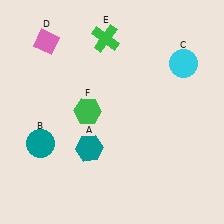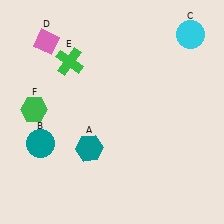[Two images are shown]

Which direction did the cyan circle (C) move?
The cyan circle (C) moved up.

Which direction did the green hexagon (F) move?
The green hexagon (F) moved left.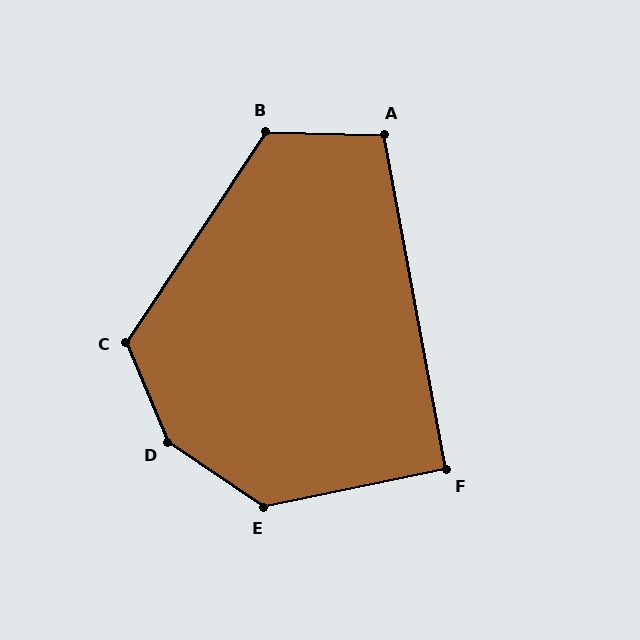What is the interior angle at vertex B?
Approximately 122 degrees (obtuse).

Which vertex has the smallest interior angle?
F, at approximately 91 degrees.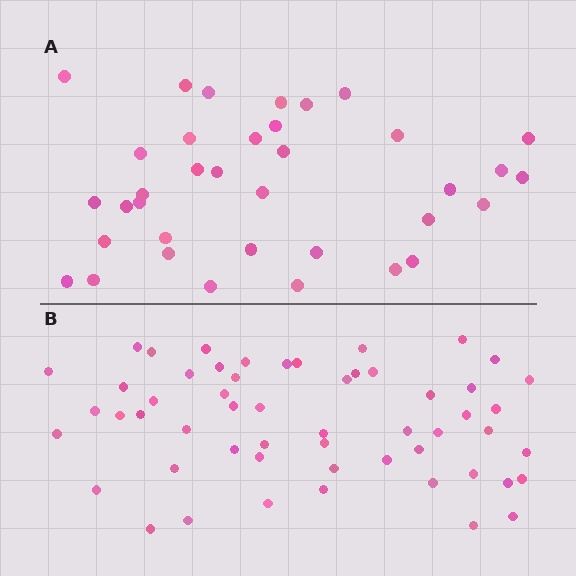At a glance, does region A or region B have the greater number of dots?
Region B (the bottom region) has more dots.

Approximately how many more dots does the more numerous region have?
Region B has approximately 20 more dots than region A.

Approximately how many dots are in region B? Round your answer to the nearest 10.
About 60 dots. (The exact count is 55, which rounds to 60.)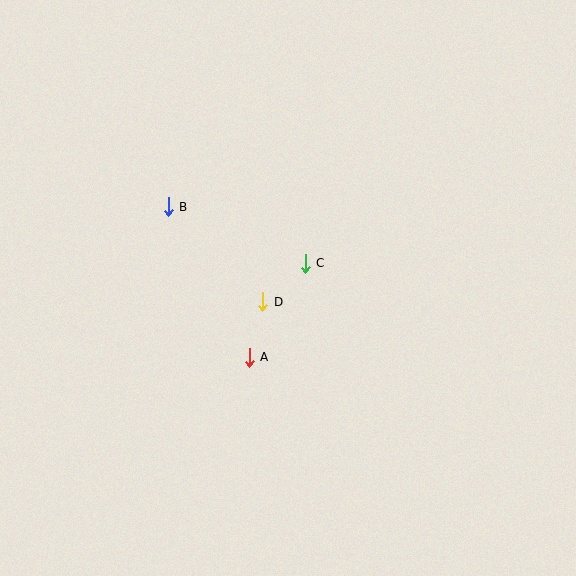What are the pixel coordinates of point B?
Point B is at (168, 207).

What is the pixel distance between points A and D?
The distance between A and D is 57 pixels.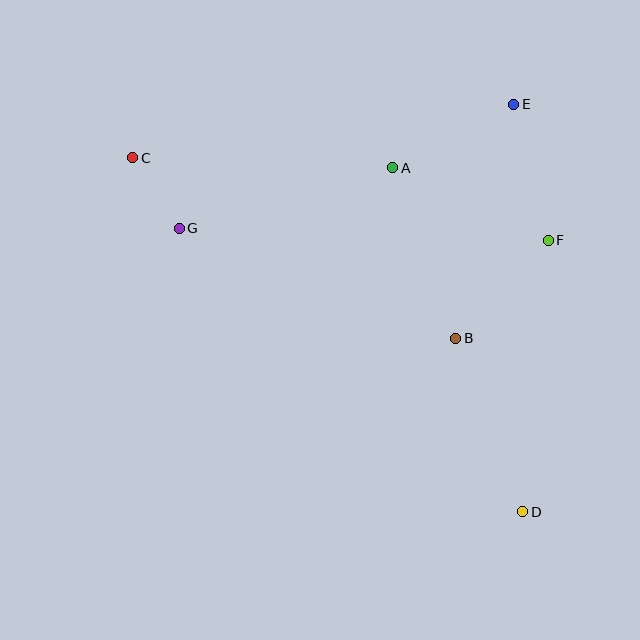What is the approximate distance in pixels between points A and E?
The distance between A and E is approximately 136 pixels.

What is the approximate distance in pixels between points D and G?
The distance between D and G is approximately 445 pixels.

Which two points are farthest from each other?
Points C and D are farthest from each other.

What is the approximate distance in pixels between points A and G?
The distance between A and G is approximately 222 pixels.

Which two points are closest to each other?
Points C and G are closest to each other.